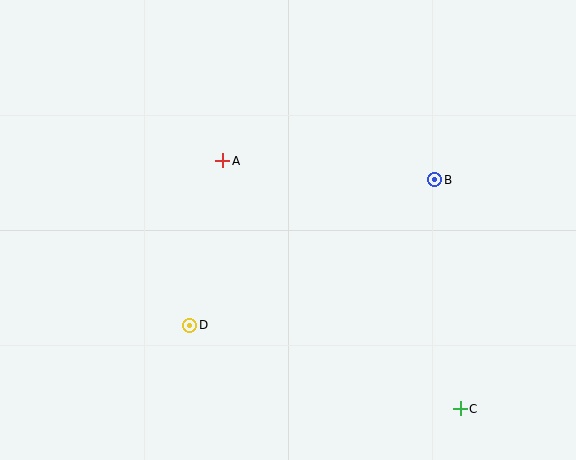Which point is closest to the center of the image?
Point A at (223, 161) is closest to the center.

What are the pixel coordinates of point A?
Point A is at (223, 161).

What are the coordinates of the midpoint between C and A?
The midpoint between C and A is at (341, 285).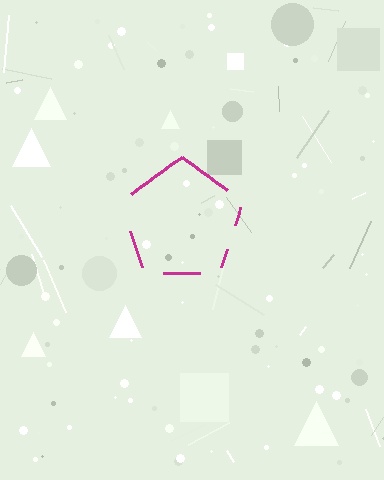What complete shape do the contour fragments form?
The contour fragments form a pentagon.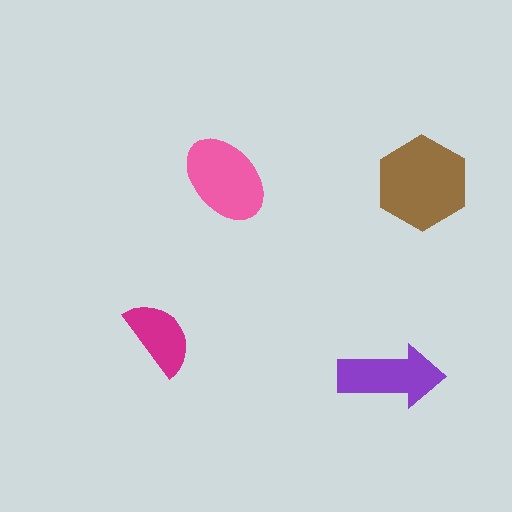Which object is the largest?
The brown hexagon.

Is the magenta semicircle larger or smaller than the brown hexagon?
Smaller.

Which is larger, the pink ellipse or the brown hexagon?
The brown hexagon.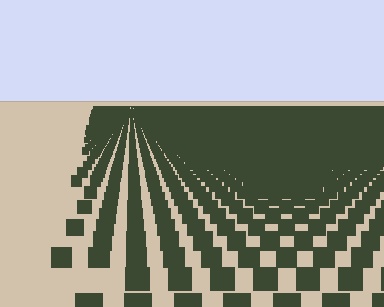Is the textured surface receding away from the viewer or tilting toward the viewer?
The surface is receding away from the viewer. Texture elements get smaller and denser toward the top.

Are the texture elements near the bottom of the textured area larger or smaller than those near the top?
Larger. Near the bottom, elements are closer to the viewer and appear at a bigger on-screen size.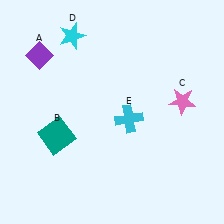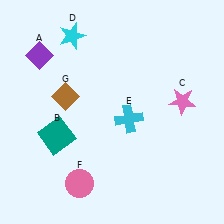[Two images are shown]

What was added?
A pink circle (F), a brown diamond (G) were added in Image 2.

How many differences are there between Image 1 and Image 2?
There are 2 differences between the two images.